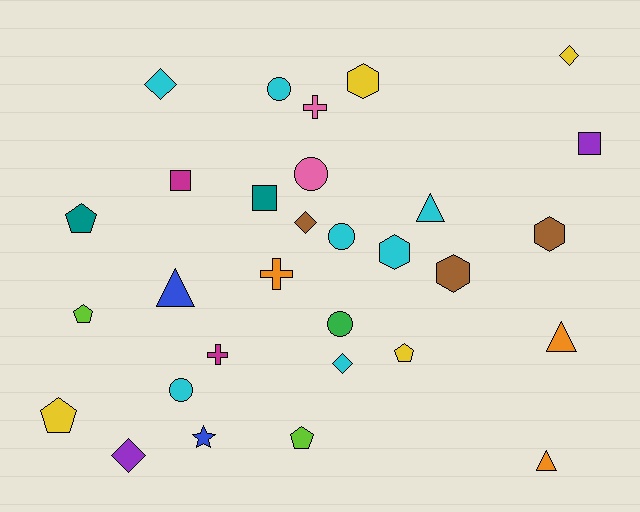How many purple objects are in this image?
There are 2 purple objects.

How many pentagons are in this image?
There are 5 pentagons.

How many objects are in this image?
There are 30 objects.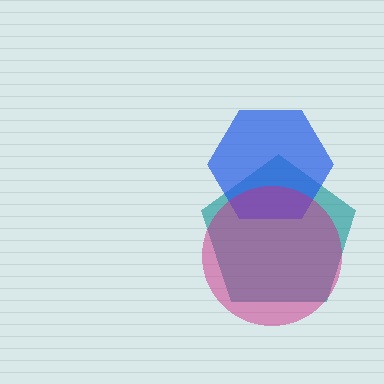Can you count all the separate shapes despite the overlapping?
Yes, there are 3 separate shapes.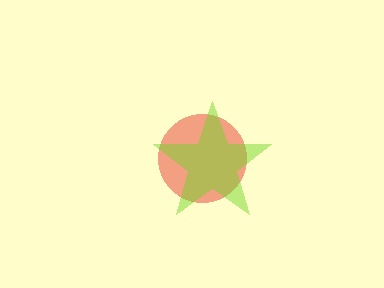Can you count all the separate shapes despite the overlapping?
Yes, there are 2 separate shapes.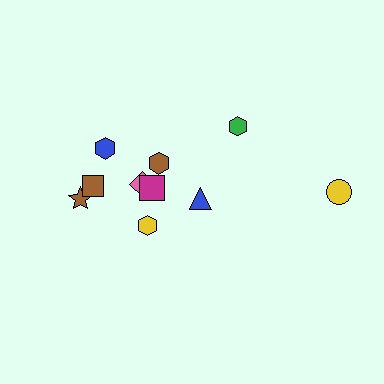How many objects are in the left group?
There are 8 objects.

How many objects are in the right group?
There are 3 objects.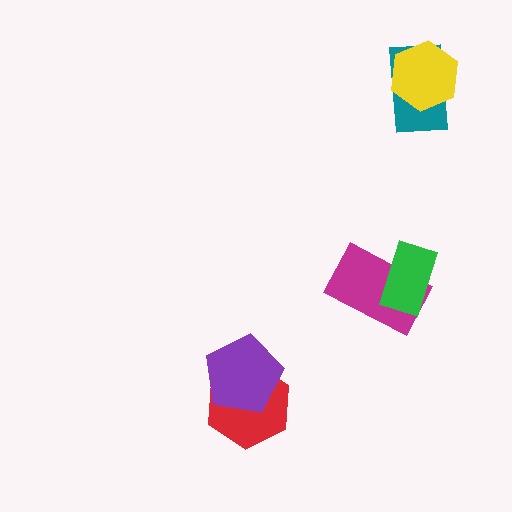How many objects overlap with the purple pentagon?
1 object overlaps with the purple pentagon.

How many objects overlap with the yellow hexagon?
1 object overlaps with the yellow hexagon.